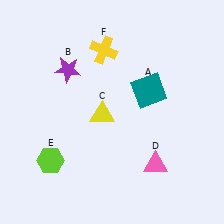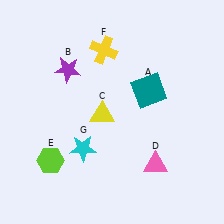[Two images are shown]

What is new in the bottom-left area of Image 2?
A cyan star (G) was added in the bottom-left area of Image 2.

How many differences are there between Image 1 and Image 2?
There is 1 difference between the two images.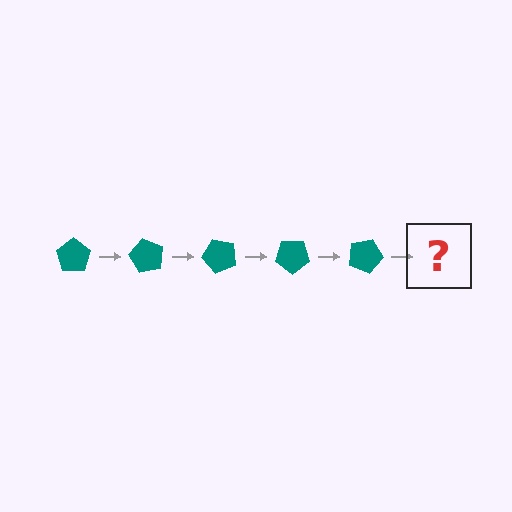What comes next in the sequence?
The next element should be a teal pentagon rotated 300 degrees.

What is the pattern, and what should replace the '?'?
The pattern is that the pentagon rotates 60 degrees each step. The '?' should be a teal pentagon rotated 300 degrees.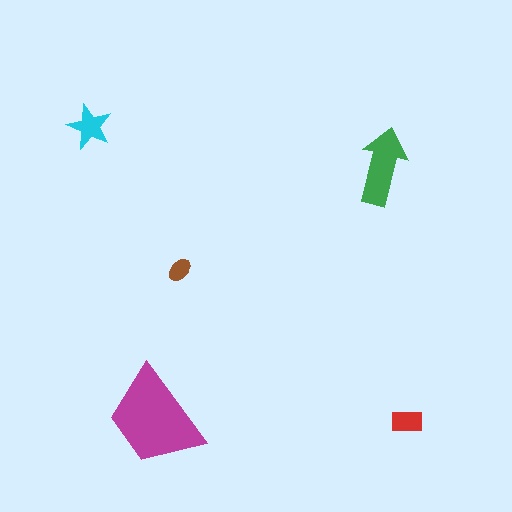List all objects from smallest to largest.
The brown ellipse, the red rectangle, the cyan star, the green arrow, the magenta trapezoid.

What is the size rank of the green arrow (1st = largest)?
2nd.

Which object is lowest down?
The red rectangle is bottommost.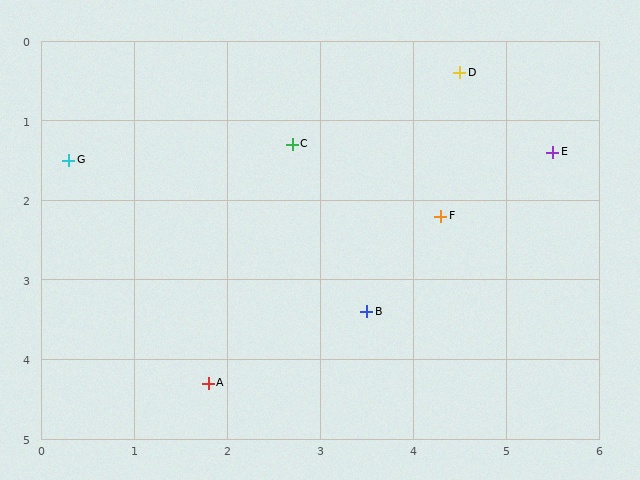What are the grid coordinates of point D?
Point D is at approximately (4.5, 0.4).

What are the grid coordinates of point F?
Point F is at approximately (4.3, 2.2).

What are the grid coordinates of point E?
Point E is at approximately (5.5, 1.4).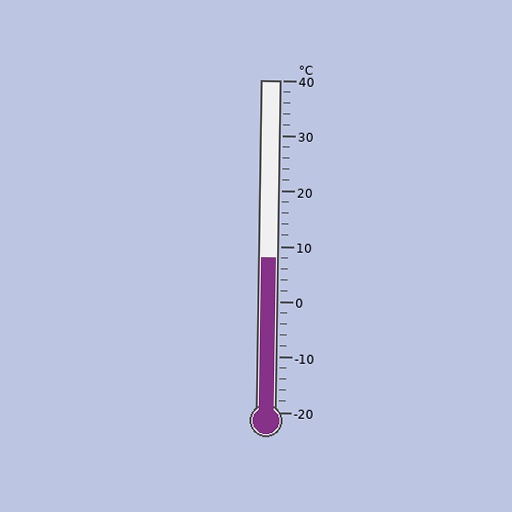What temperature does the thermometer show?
The thermometer shows approximately 8°C.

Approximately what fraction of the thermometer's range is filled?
The thermometer is filled to approximately 45% of its range.